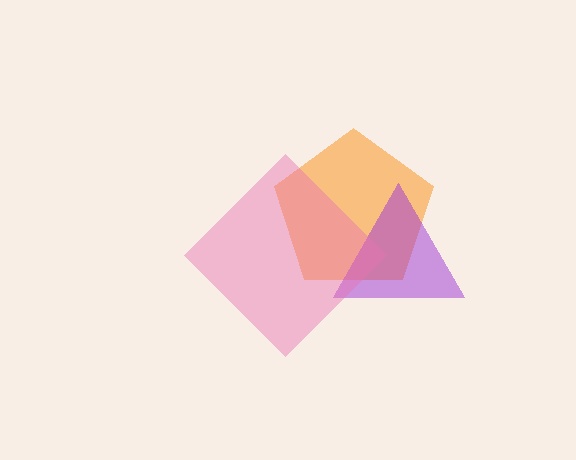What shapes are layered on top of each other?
The layered shapes are: an orange pentagon, a purple triangle, a pink diamond.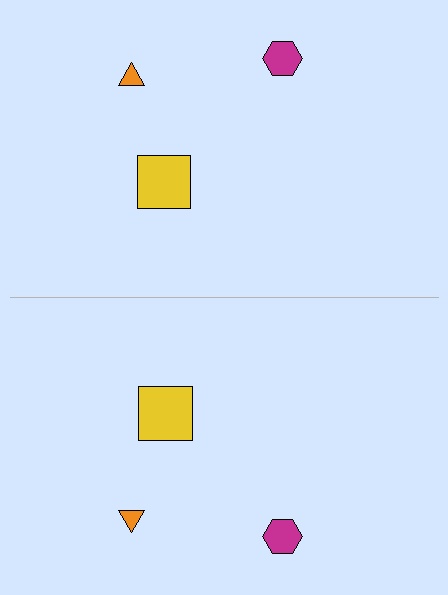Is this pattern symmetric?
Yes, this pattern has bilateral (reflection) symmetry.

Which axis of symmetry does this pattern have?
The pattern has a horizontal axis of symmetry running through the center of the image.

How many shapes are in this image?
There are 6 shapes in this image.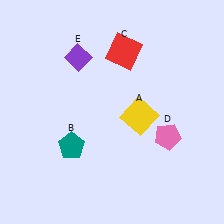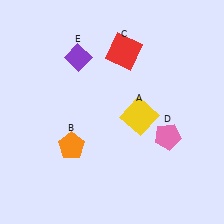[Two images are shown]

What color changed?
The pentagon (B) changed from teal in Image 1 to orange in Image 2.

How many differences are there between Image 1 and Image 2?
There is 1 difference between the two images.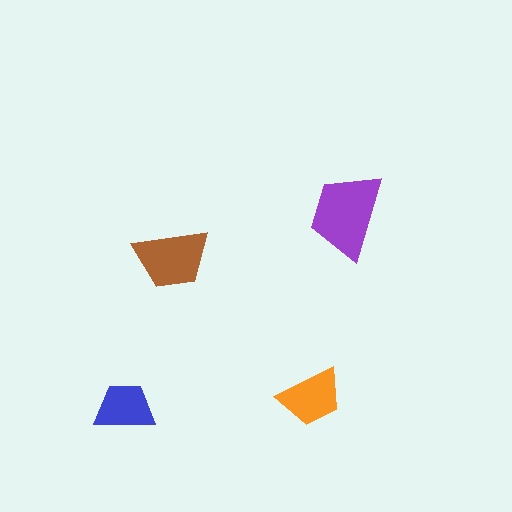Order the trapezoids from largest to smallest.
the purple one, the brown one, the orange one, the blue one.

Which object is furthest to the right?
The purple trapezoid is rightmost.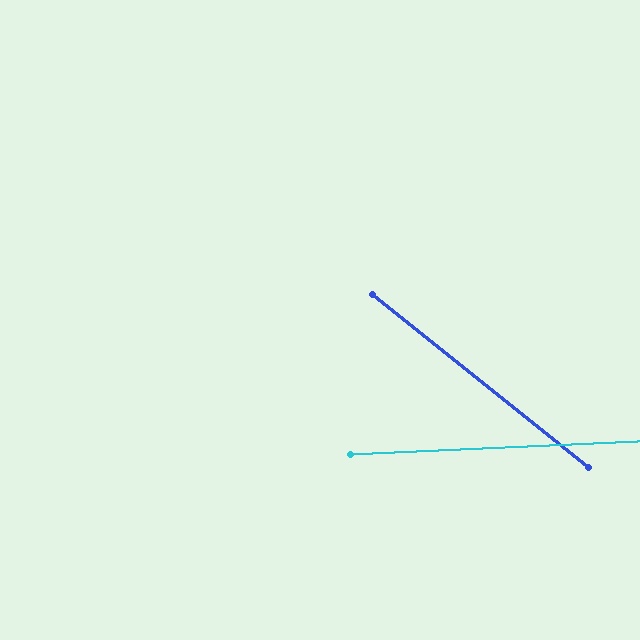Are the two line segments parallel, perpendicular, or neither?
Neither parallel nor perpendicular — they differ by about 41°.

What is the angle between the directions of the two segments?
Approximately 41 degrees.